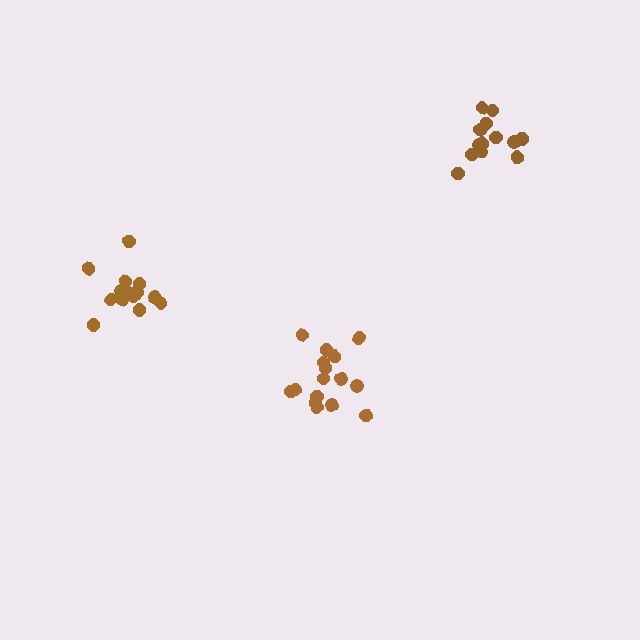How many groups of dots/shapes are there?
There are 3 groups.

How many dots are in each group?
Group 1: 16 dots, Group 2: 16 dots, Group 3: 13 dots (45 total).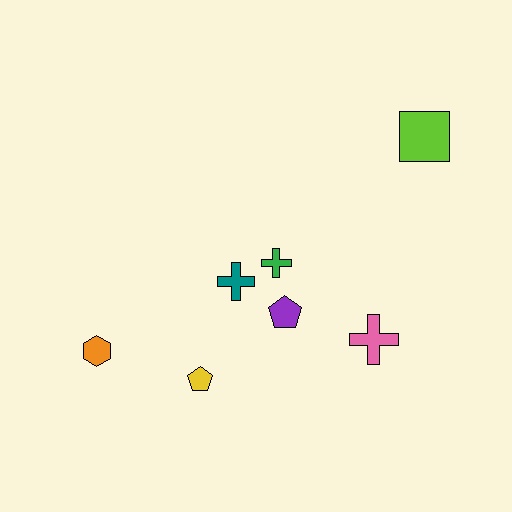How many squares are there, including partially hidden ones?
There is 1 square.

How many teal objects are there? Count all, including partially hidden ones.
There is 1 teal object.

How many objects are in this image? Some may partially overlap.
There are 7 objects.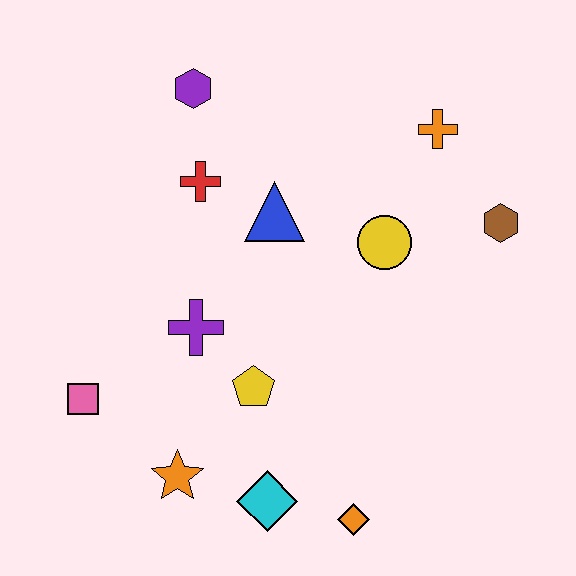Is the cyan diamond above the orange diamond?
Yes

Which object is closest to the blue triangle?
The red cross is closest to the blue triangle.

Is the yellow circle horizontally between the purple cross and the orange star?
No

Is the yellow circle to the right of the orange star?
Yes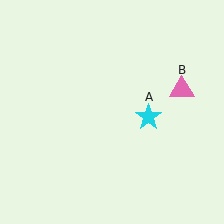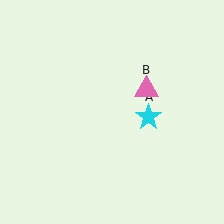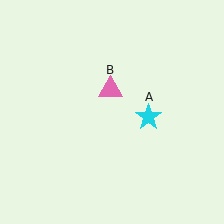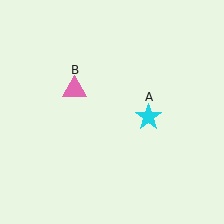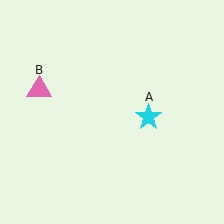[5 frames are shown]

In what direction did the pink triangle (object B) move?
The pink triangle (object B) moved left.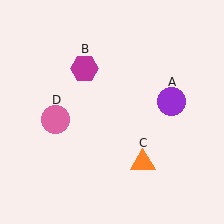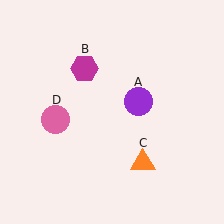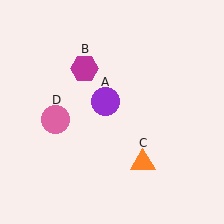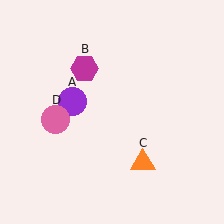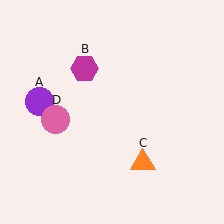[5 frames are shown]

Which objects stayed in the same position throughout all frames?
Magenta hexagon (object B) and orange triangle (object C) and pink circle (object D) remained stationary.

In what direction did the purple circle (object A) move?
The purple circle (object A) moved left.